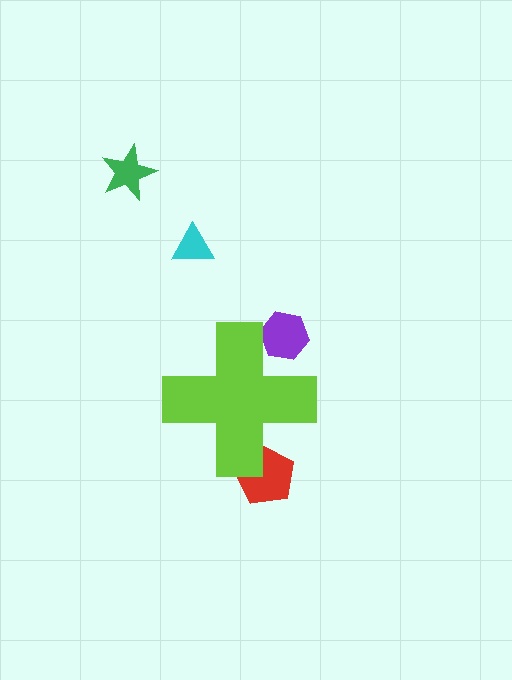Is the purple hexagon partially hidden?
Yes, the purple hexagon is partially hidden behind the lime cross.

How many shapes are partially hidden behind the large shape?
2 shapes are partially hidden.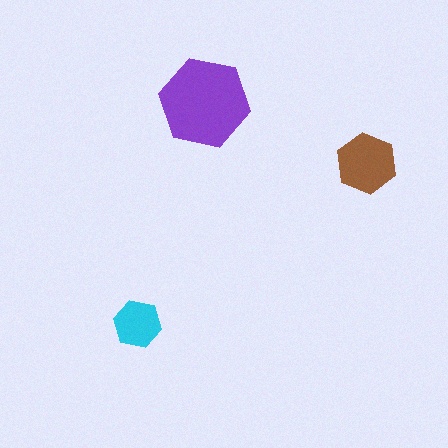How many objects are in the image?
There are 3 objects in the image.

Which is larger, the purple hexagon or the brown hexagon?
The purple one.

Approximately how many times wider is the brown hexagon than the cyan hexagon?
About 1.5 times wider.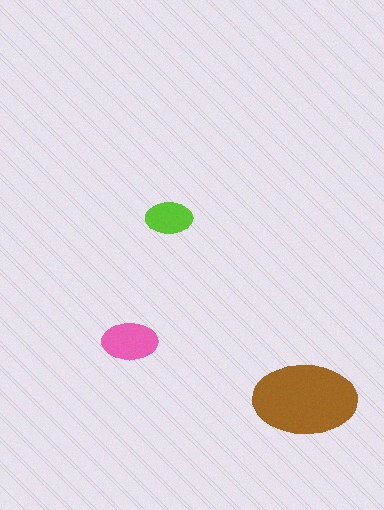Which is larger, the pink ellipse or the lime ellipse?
The pink one.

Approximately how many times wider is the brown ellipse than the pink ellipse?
About 2 times wider.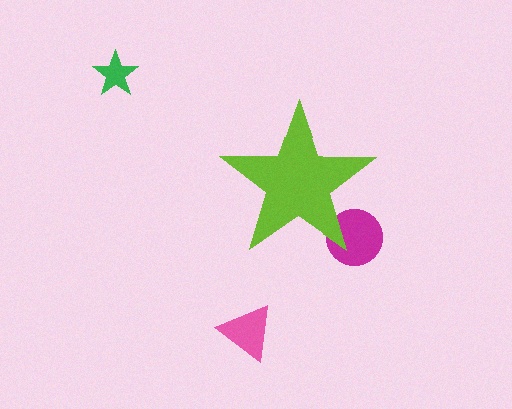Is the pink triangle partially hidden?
No, the pink triangle is fully visible.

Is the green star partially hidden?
No, the green star is fully visible.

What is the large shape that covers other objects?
A lime star.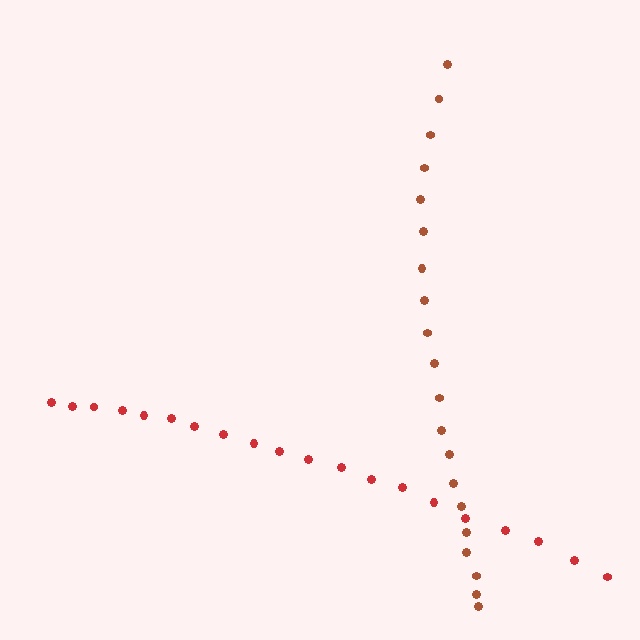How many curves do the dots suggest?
There are 2 distinct paths.